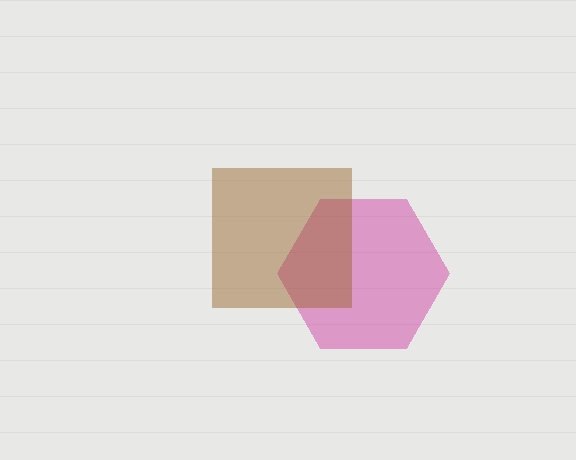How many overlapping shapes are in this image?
There are 2 overlapping shapes in the image.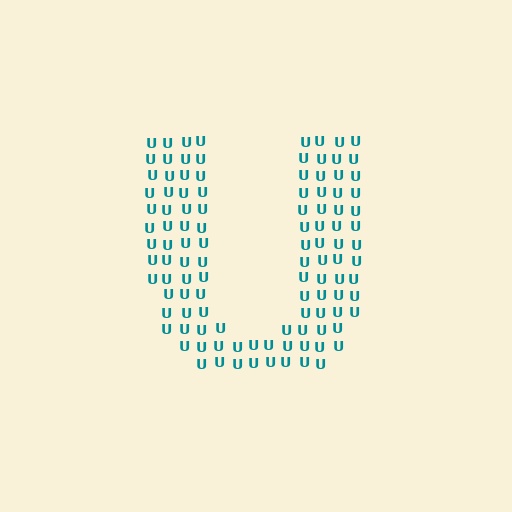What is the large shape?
The large shape is the letter U.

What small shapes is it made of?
It is made of small letter U's.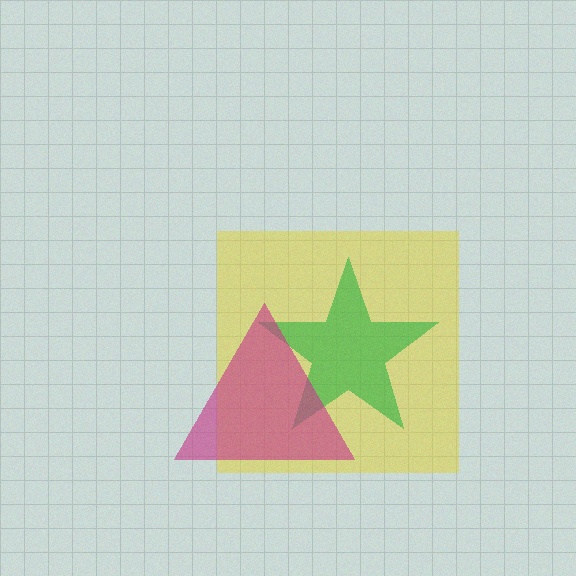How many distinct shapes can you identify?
There are 3 distinct shapes: a yellow square, a green star, a magenta triangle.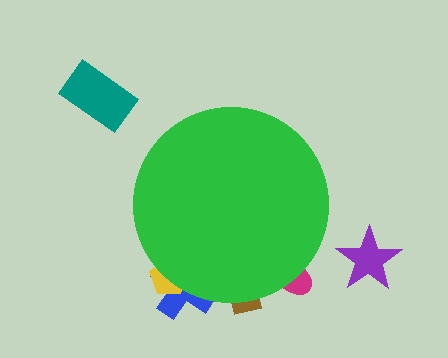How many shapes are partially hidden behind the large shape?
4 shapes are partially hidden.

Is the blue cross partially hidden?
Yes, the blue cross is partially hidden behind the green circle.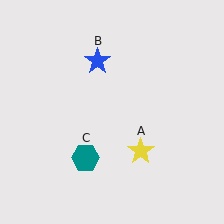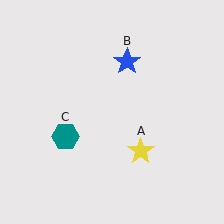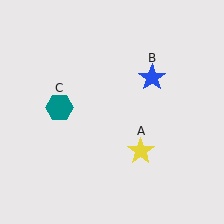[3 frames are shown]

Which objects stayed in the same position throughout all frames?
Yellow star (object A) remained stationary.